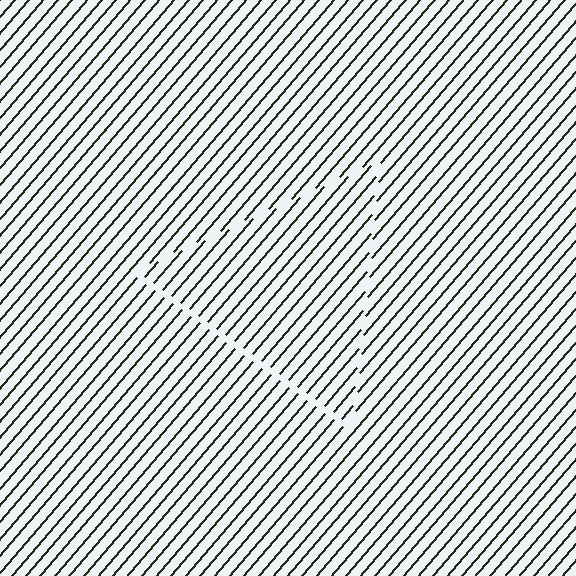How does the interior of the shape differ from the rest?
The interior of the shape contains the same grating, shifted by half a period — the contour is defined by the phase discontinuity where line-ends from the inner and outer gratings abut.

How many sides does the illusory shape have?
3 sides — the line-ends trace a triangle.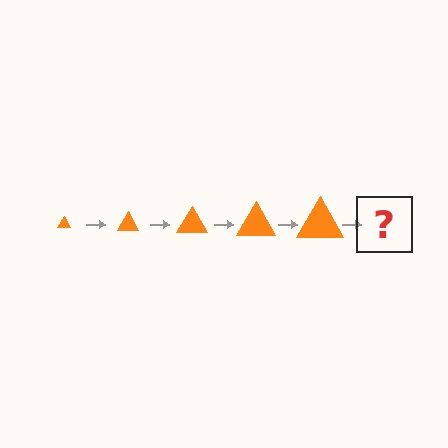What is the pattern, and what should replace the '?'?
The pattern is that the triangle gets progressively larger each step. The '?' should be an orange triangle, larger than the previous one.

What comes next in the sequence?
The next element should be an orange triangle, larger than the previous one.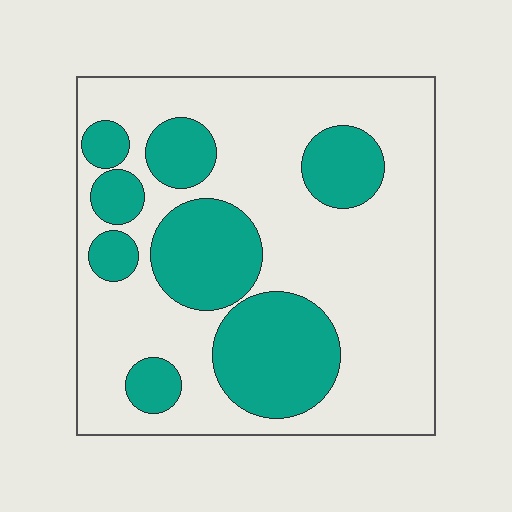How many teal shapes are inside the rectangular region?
8.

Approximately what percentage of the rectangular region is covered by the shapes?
Approximately 30%.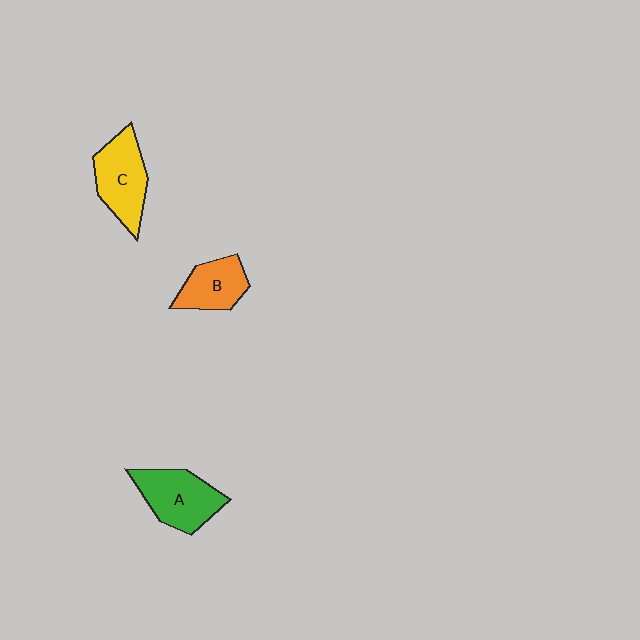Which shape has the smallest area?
Shape B (orange).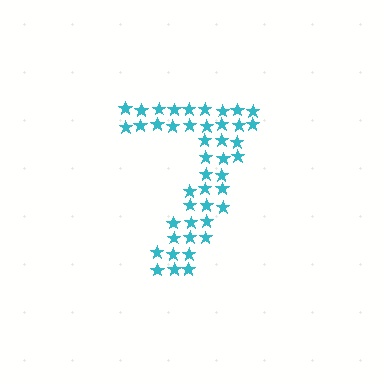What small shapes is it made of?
It is made of small stars.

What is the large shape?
The large shape is the digit 7.